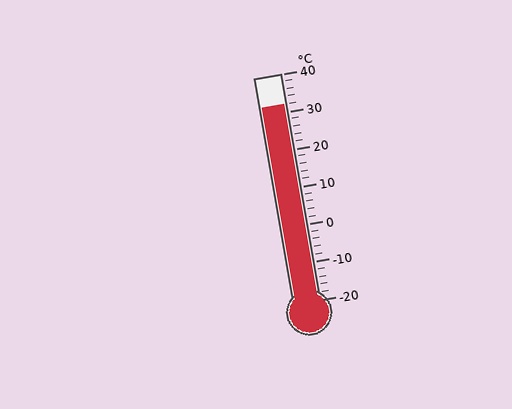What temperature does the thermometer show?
The thermometer shows approximately 32°C.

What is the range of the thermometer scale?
The thermometer scale ranges from -20°C to 40°C.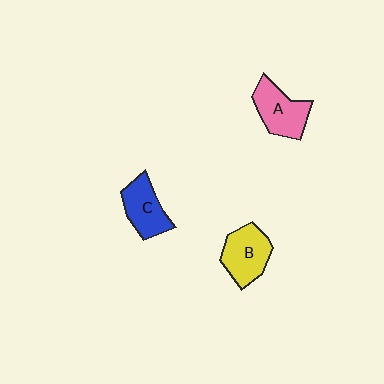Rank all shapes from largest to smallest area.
From largest to smallest: B (yellow), A (pink), C (blue).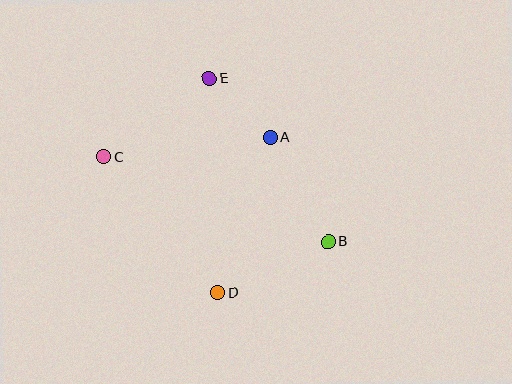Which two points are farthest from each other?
Points B and C are farthest from each other.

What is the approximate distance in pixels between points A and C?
The distance between A and C is approximately 167 pixels.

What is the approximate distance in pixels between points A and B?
The distance between A and B is approximately 119 pixels.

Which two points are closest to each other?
Points A and E are closest to each other.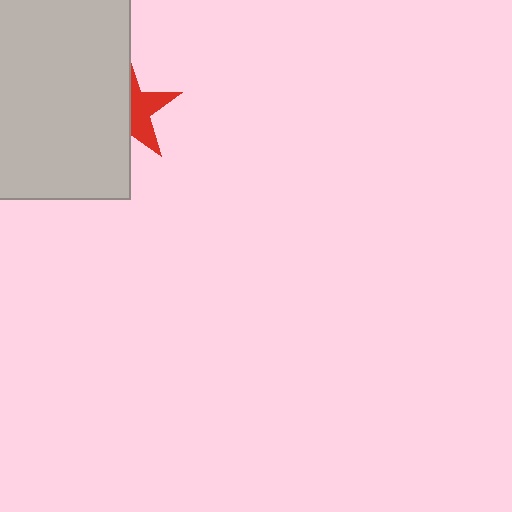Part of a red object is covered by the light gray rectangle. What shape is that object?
It is a star.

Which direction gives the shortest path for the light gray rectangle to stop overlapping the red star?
Moving left gives the shortest separation.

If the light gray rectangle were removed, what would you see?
You would see the complete red star.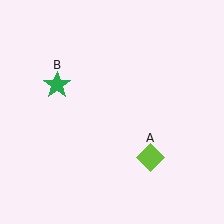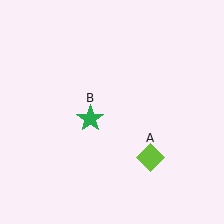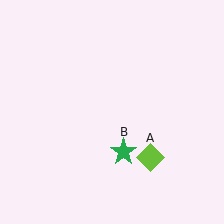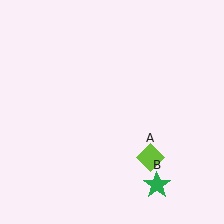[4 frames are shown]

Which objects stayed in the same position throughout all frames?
Lime diamond (object A) remained stationary.